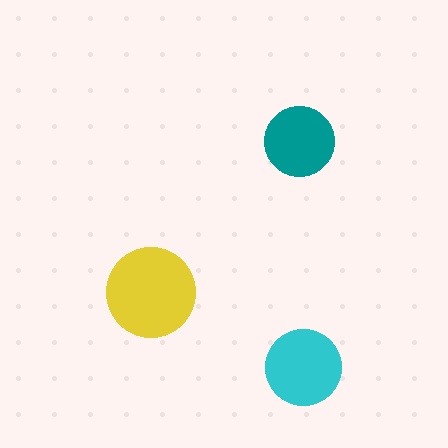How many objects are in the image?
There are 3 objects in the image.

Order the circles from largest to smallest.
the yellow one, the cyan one, the teal one.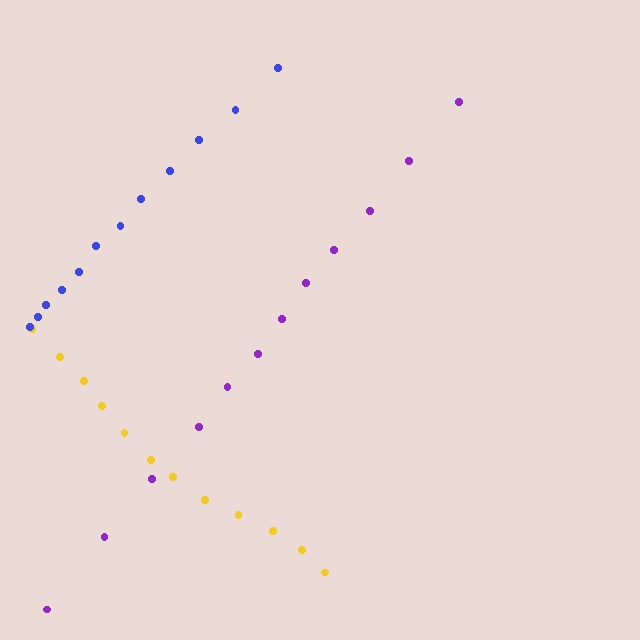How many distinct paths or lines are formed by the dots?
There are 3 distinct paths.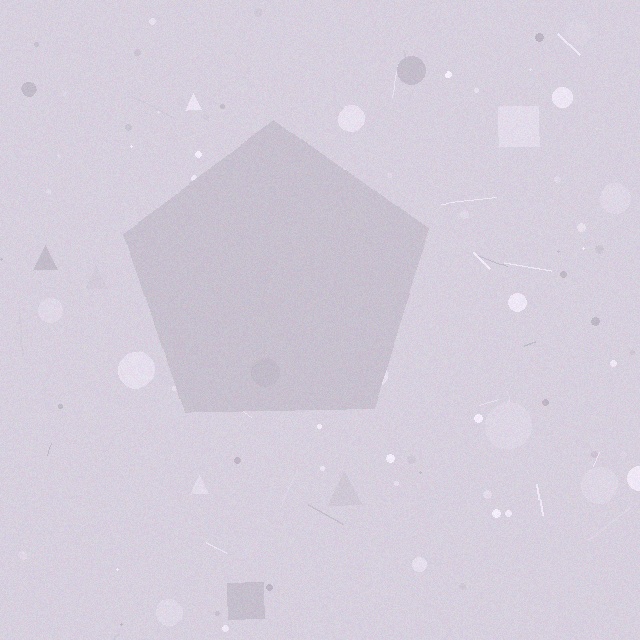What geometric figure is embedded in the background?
A pentagon is embedded in the background.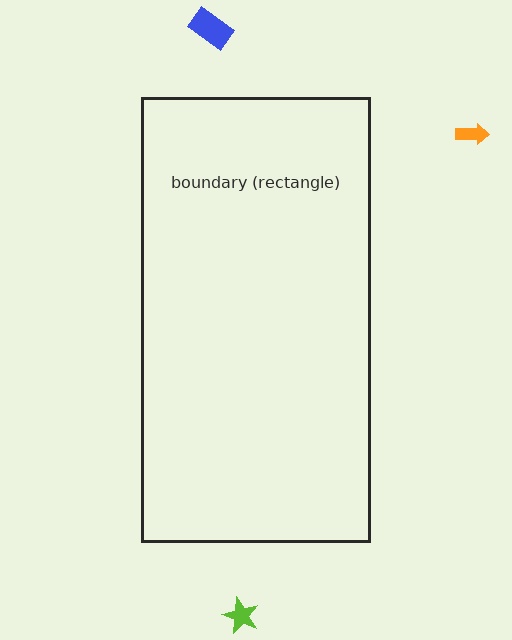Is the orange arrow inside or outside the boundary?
Outside.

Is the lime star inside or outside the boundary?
Outside.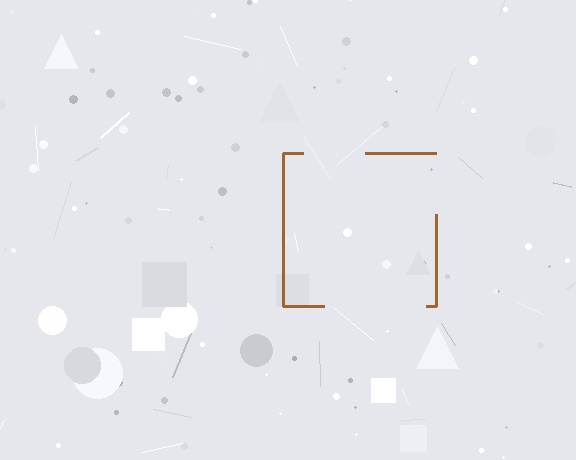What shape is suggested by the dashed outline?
The dashed outline suggests a square.